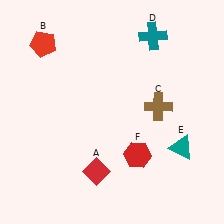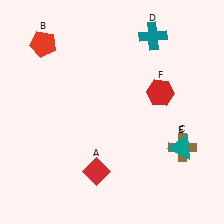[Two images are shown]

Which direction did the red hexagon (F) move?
The red hexagon (F) moved up.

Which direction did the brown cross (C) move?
The brown cross (C) moved down.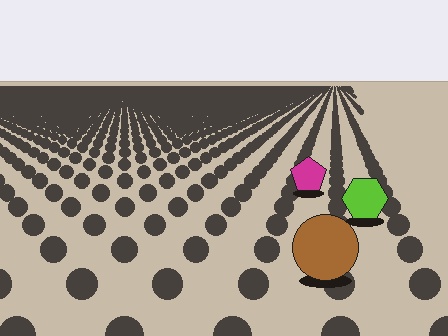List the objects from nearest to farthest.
From nearest to farthest: the brown circle, the lime hexagon, the magenta pentagon.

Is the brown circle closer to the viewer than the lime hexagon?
Yes. The brown circle is closer — you can tell from the texture gradient: the ground texture is coarser near it.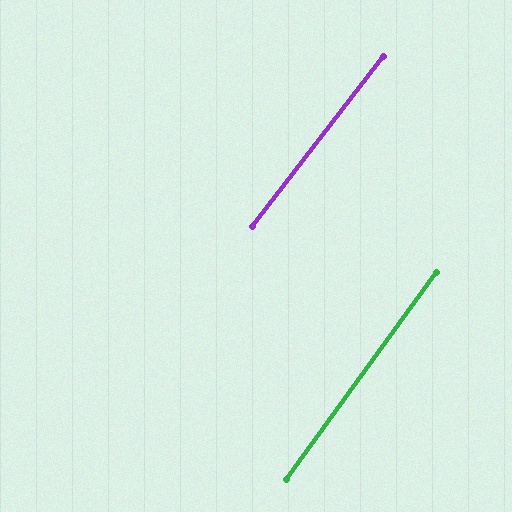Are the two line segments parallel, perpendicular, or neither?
Parallel — their directions differ by only 1.7°.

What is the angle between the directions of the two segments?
Approximately 2 degrees.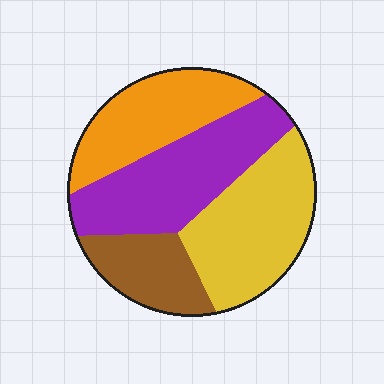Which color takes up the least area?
Brown, at roughly 15%.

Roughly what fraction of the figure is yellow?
Yellow takes up about one third (1/3) of the figure.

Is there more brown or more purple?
Purple.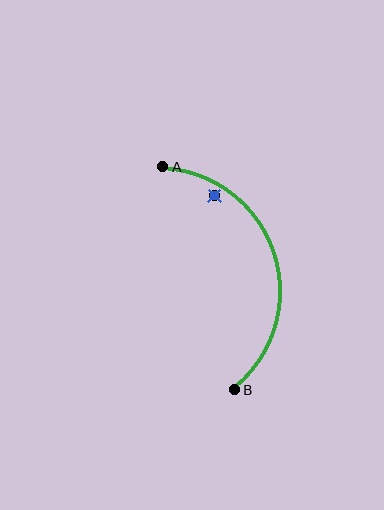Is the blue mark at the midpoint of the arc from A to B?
No — the blue mark does not lie on the arc at all. It sits slightly inside the curve.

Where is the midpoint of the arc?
The arc midpoint is the point on the curve farthest from the straight line joining A and B. It sits to the right of that line.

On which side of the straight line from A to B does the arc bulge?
The arc bulges to the right of the straight line connecting A and B.